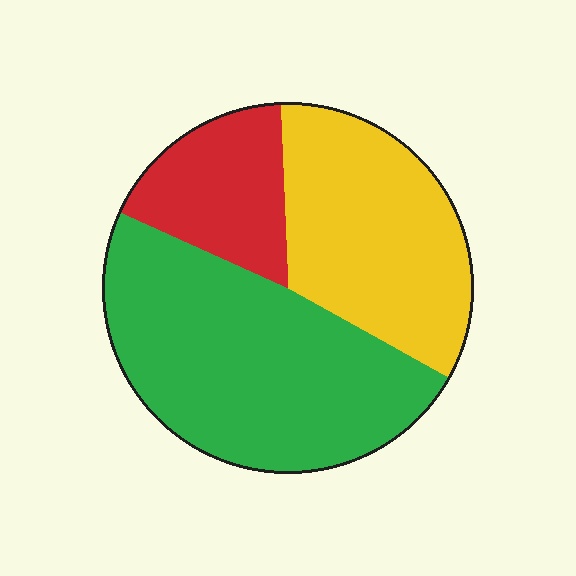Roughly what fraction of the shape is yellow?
Yellow takes up between a third and a half of the shape.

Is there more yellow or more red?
Yellow.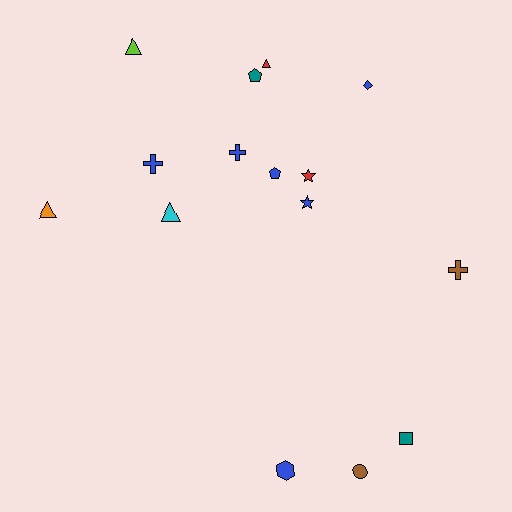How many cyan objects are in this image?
There is 1 cyan object.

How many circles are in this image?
There is 1 circle.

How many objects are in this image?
There are 15 objects.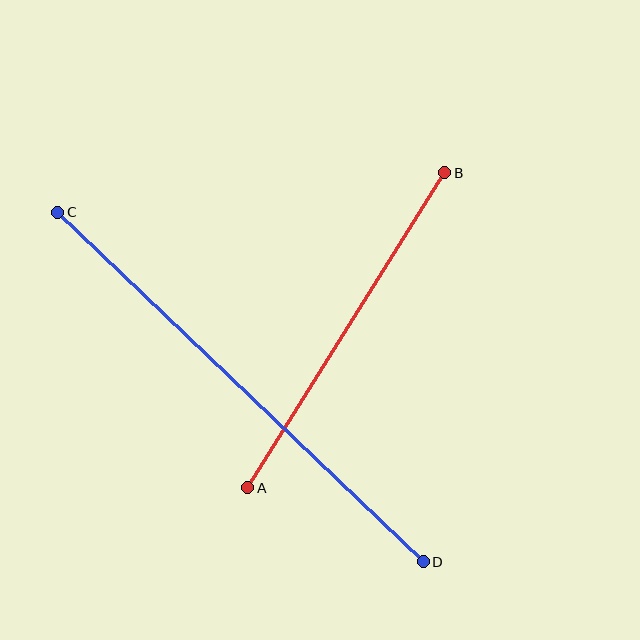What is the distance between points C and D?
The distance is approximately 506 pixels.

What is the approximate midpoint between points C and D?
The midpoint is at approximately (240, 387) pixels.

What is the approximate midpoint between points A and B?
The midpoint is at approximately (346, 330) pixels.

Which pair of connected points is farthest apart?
Points C and D are farthest apart.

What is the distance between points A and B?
The distance is approximately 372 pixels.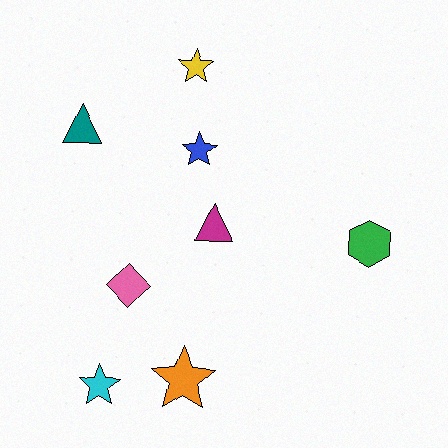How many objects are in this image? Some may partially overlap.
There are 8 objects.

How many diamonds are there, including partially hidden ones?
There is 1 diamond.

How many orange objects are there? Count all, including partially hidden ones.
There is 1 orange object.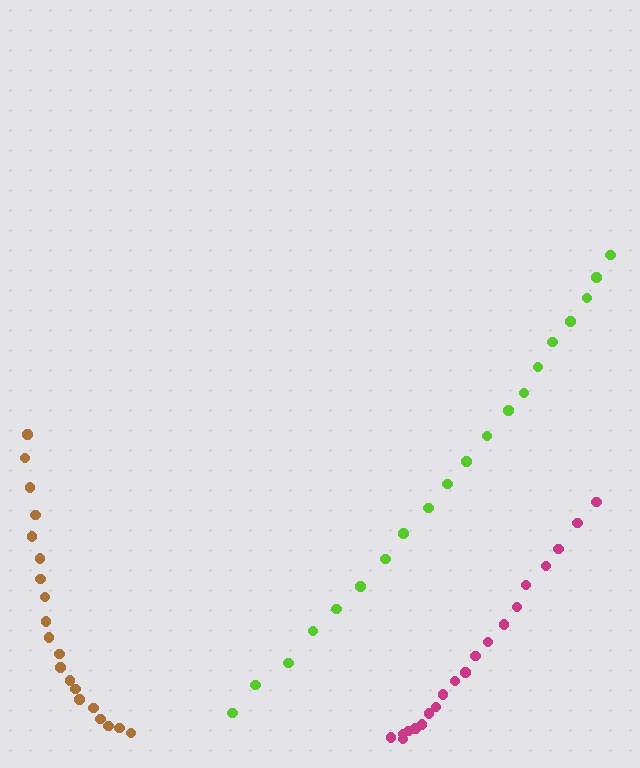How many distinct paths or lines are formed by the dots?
There are 3 distinct paths.